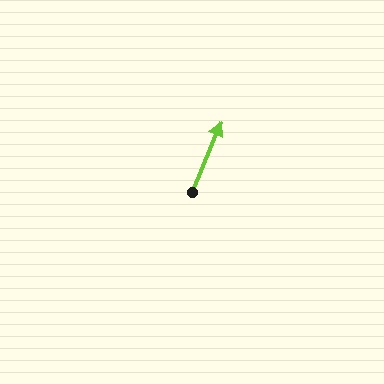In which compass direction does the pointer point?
North.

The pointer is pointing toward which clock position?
Roughly 1 o'clock.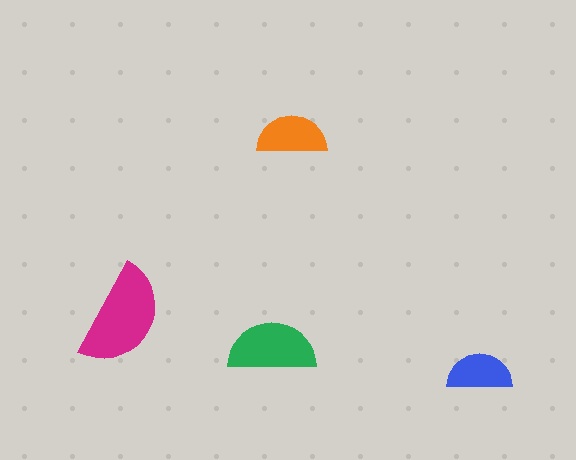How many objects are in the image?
There are 4 objects in the image.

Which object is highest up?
The orange semicircle is topmost.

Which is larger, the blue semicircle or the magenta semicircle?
The magenta one.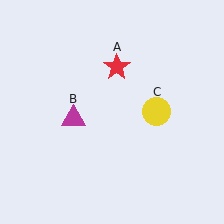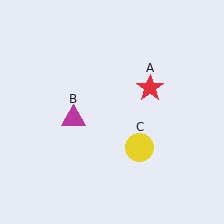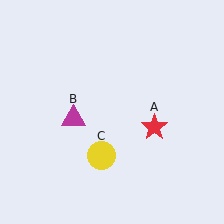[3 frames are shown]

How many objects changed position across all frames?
2 objects changed position: red star (object A), yellow circle (object C).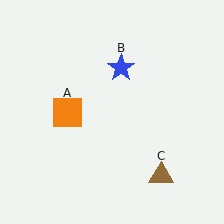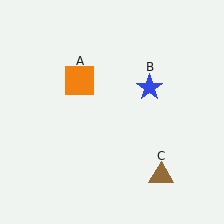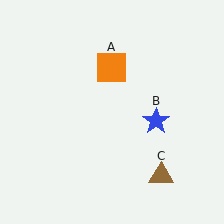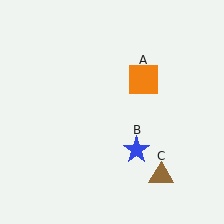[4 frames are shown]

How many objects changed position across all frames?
2 objects changed position: orange square (object A), blue star (object B).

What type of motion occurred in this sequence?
The orange square (object A), blue star (object B) rotated clockwise around the center of the scene.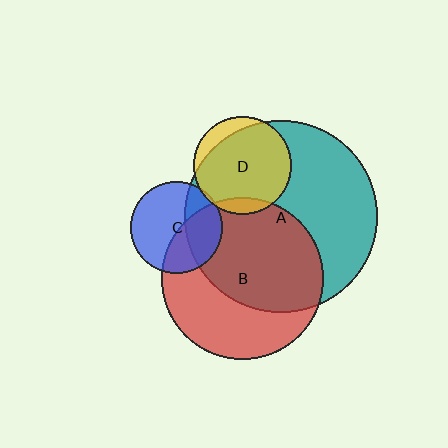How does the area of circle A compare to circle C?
Approximately 4.4 times.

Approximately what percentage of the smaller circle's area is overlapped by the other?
Approximately 85%.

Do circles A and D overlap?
Yes.